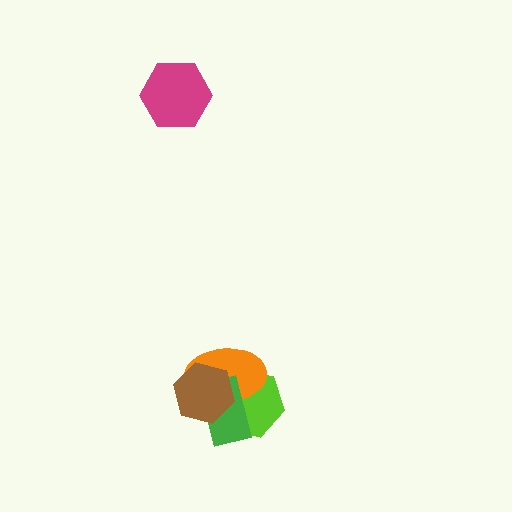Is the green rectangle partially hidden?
Yes, it is partially covered by another shape.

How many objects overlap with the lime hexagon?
3 objects overlap with the lime hexagon.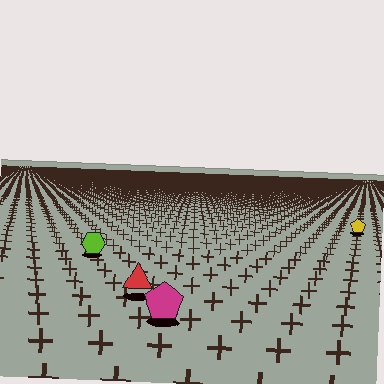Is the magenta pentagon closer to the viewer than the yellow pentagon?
Yes. The magenta pentagon is closer — you can tell from the texture gradient: the ground texture is coarser near it.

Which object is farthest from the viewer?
The yellow pentagon is farthest from the viewer. It appears smaller and the ground texture around it is denser.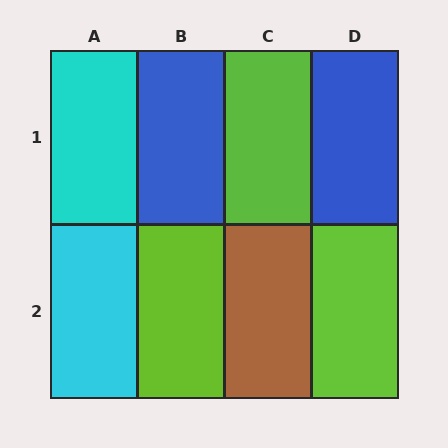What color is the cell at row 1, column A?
Cyan.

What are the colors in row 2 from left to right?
Cyan, lime, brown, lime.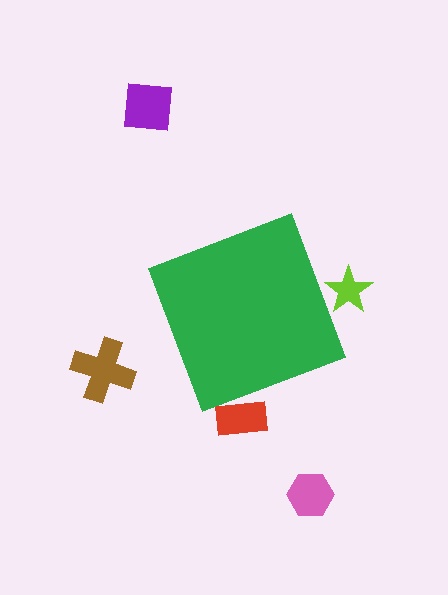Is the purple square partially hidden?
No, the purple square is fully visible.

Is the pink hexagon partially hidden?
No, the pink hexagon is fully visible.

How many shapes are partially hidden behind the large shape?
2 shapes are partially hidden.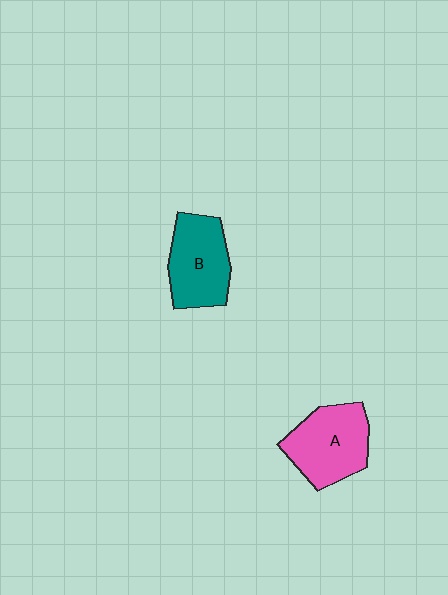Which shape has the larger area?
Shape A (pink).